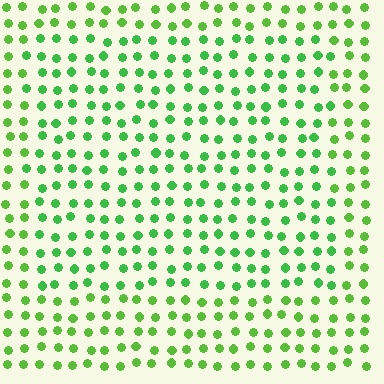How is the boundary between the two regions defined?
The boundary is defined purely by a slight shift in hue (about 21 degrees). Spacing, size, and orientation are identical on both sides.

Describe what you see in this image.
The image is filled with small lime elements in a uniform arrangement. A rectangle-shaped region is visible where the elements are tinted to a slightly different hue, forming a subtle color boundary.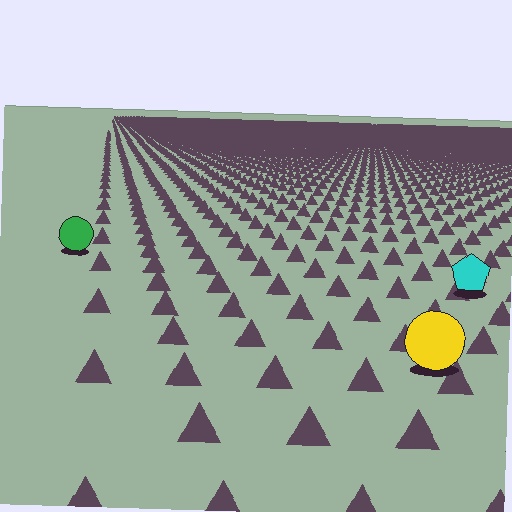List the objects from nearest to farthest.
From nearest to farthest: the yellow circle, the cyan pentagon, the green circle.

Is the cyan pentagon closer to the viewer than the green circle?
Yes. The cyan pentagon is closer — you can tell from the texture gradient: the ground texture is coarser near it.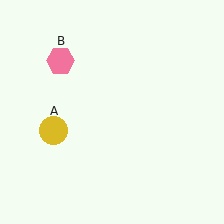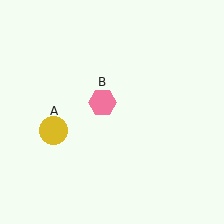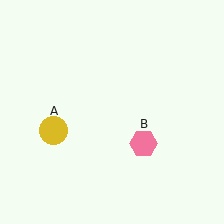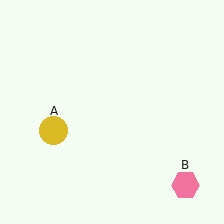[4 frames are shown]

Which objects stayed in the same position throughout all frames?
Yellow circle (object A) remained stationary.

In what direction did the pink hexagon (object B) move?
The pink hexagon (object B) moved down and to the right.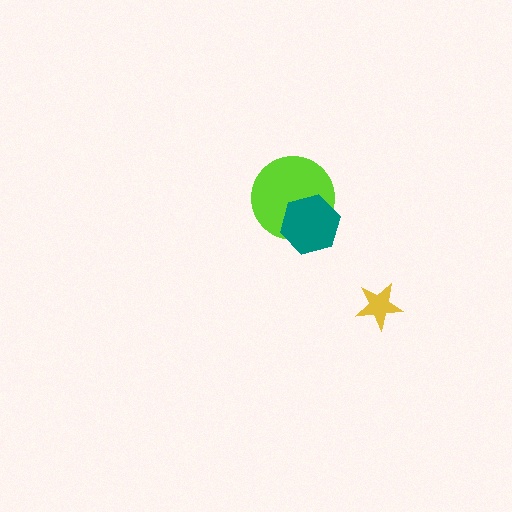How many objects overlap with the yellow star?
0 objects overlap with the yellow star.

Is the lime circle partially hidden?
Yes, it is partially covered by another shape.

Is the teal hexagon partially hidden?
No, no other shape covers it.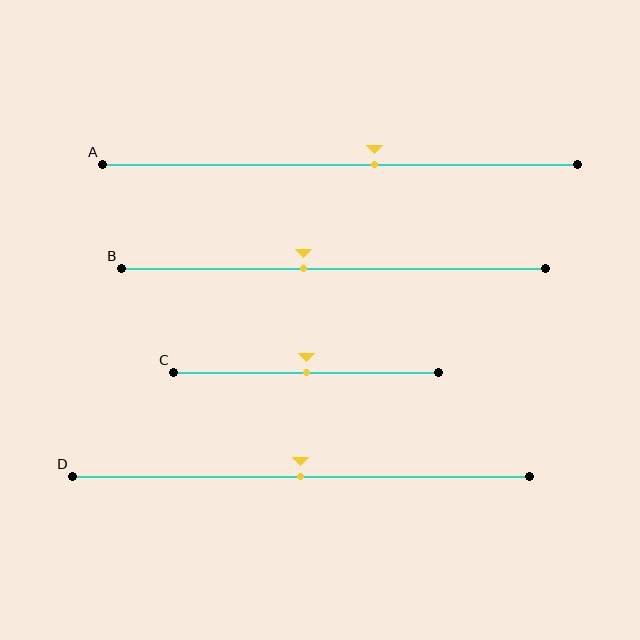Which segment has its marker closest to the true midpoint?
Segment C has its marker closest to the true midpoint.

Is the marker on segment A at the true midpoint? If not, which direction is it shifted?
No, the marker on segment A is shifted to the right by about 7% of the segment length.